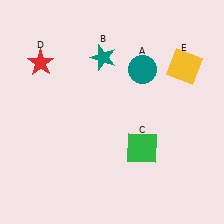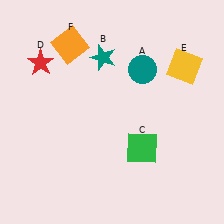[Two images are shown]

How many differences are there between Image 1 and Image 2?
There is 1 difference between the two images.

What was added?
An orange square (F) was added in Image 2.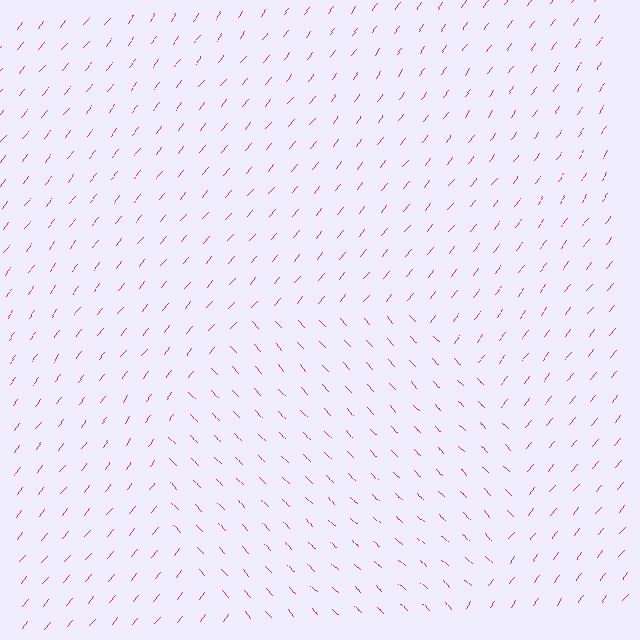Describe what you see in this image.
The image is filled with small magenta line segments. A circle region in the image has lines oriented differently from the surrounding lines, creating a visible texture boundary.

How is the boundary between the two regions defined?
The boundary is defined purely by a change in line orientation (approximately 81 degrees difference). All lines are the same color and thickness.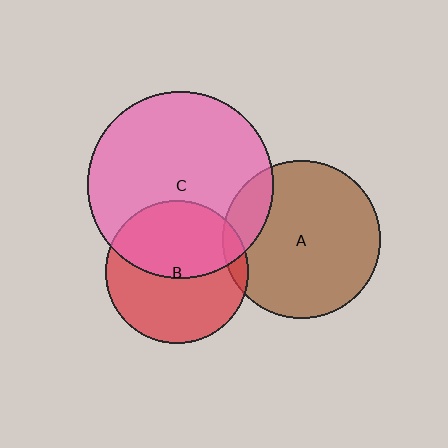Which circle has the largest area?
Circle C (pink).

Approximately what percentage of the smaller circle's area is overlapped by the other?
Approximately 5%.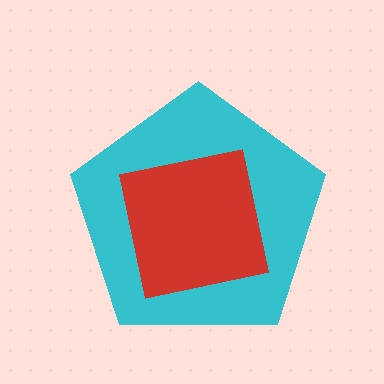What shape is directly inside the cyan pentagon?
The red square.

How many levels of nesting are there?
2.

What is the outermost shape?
The cyan pentagon.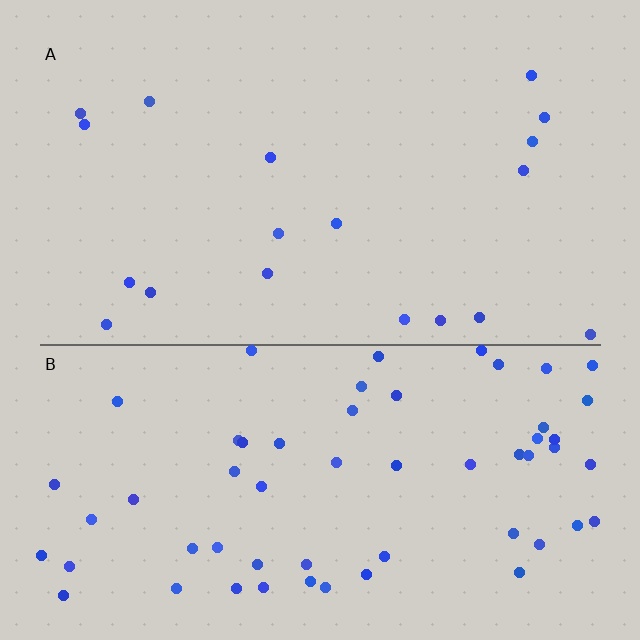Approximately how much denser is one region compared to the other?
Approximately 3.2× — region B over region A.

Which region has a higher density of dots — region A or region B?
B (the bottom).